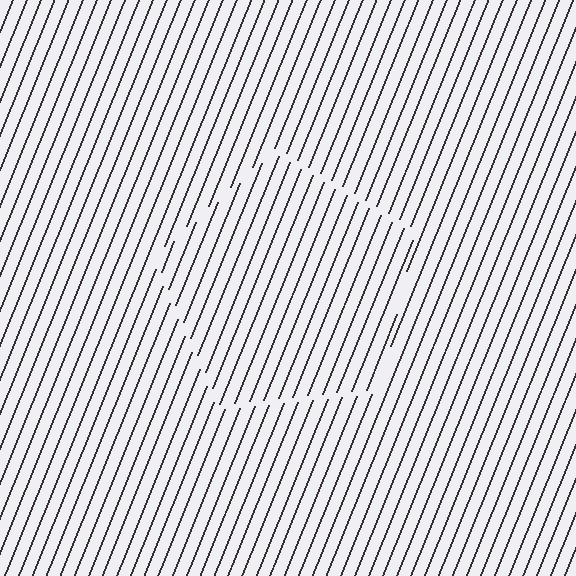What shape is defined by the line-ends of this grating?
An illusory pentagon. The interior of the shape contains the same grating, shifted by half a period — the contour is defined by the phase discontinuity where line-ends from the inner and outer gratings abut.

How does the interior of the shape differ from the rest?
The interior of the shape contains the same grating, shifted by half a period — the contour is defined by the phase discontinuity where line-ends from the inner and outer gratings abut.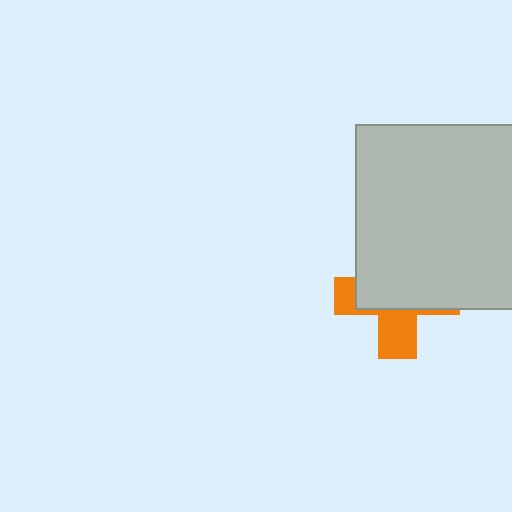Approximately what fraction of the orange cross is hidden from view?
Roughly 61% of the orange cross is hidden behind the light gray square.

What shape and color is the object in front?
The object in front is a light gray square.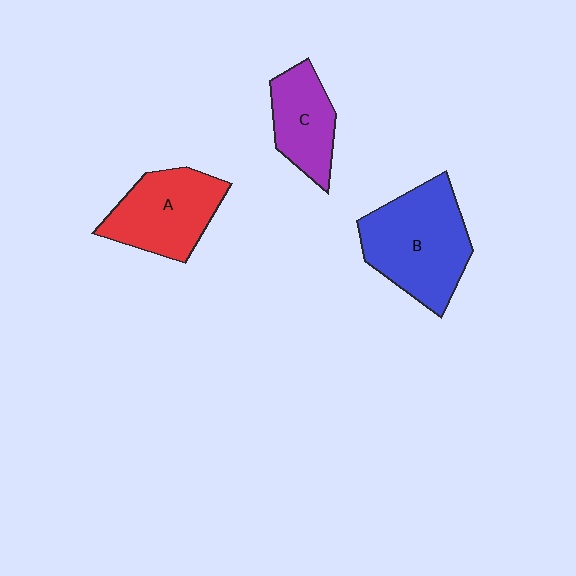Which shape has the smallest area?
Shape C (purple).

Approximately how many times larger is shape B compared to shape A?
Approximately 1.3 times.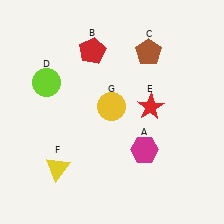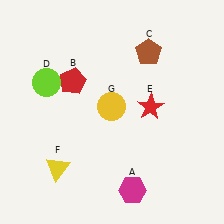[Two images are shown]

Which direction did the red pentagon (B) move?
The red pentagon (B) moved down.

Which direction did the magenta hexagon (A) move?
The magenta hexagon (A) moved down.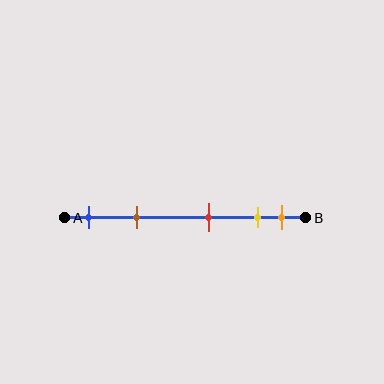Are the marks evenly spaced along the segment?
No, the marks are not evenly spaced.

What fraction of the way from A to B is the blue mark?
The blue mark is approximately 10% (0.1) of the way from A to B.